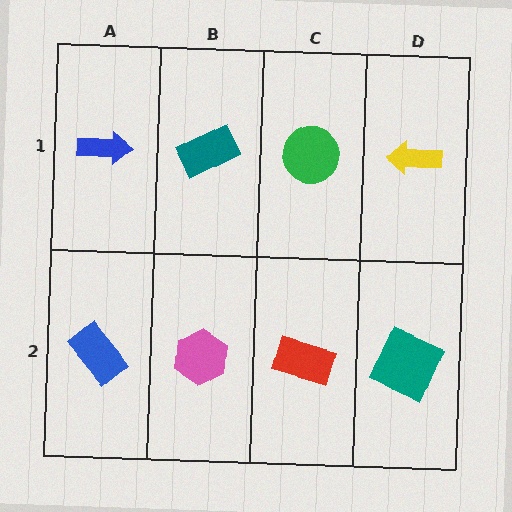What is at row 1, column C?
A green circle.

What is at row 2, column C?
A red rectangle.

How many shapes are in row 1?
4 shapes.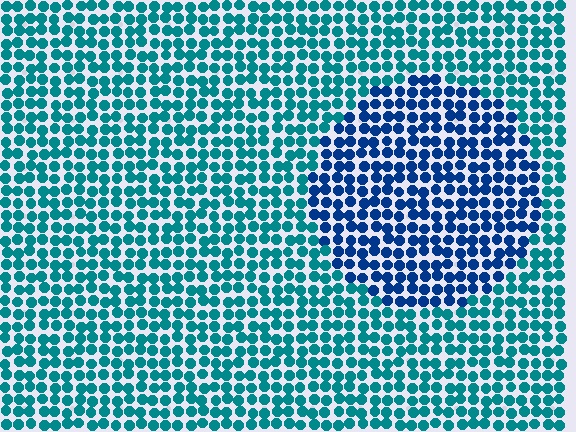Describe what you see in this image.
The image is filled with small teal elements in a uniform arrangement. A circle-shaped region is visible where the elements are tinted to a slightly different hue, forming a subtle color boundary.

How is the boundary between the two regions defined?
The boundary is defined purely by a slight shift in hue (about 36 degrees). Spacing, size, and orientation are identical on both sides.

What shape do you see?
I see a circle.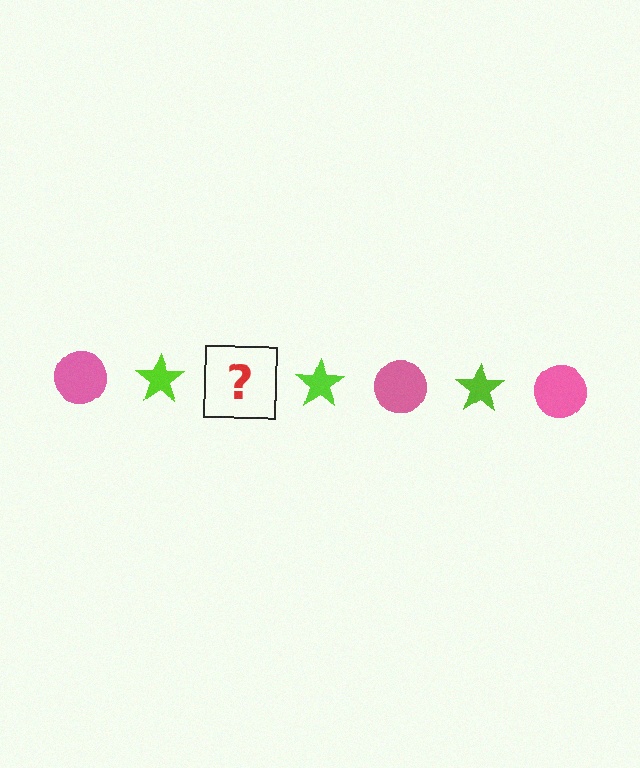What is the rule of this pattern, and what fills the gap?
The rule is that the pattern alternates between pink circle and lime star. The gap should be filled with a pink circle.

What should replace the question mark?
The question mark should be replaced with a pink circle.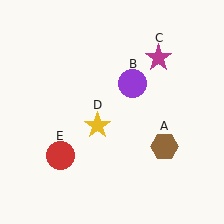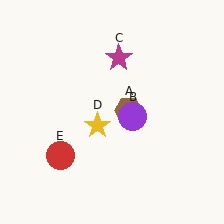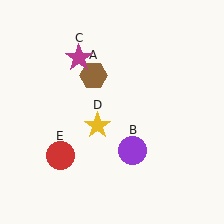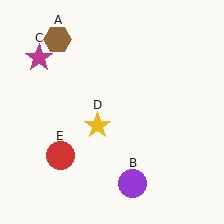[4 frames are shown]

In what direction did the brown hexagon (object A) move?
The brown hexagon (object A) moved up and to the left.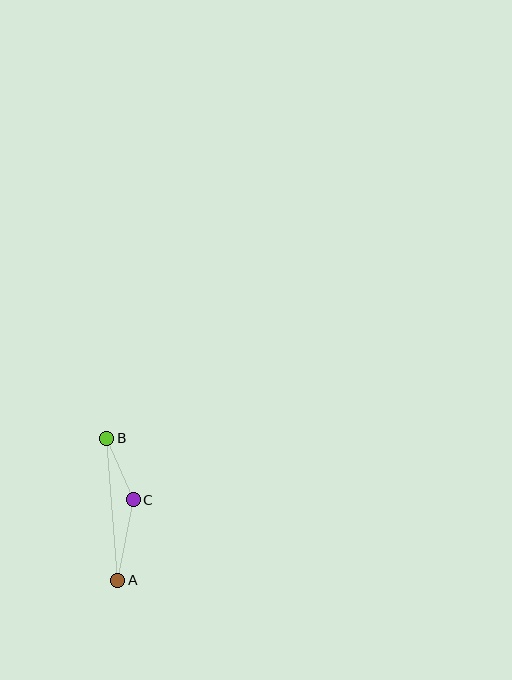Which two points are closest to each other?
Points B and C are closest to each other.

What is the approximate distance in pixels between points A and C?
The distance between A and C is approximately 82 pixels.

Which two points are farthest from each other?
Points A and B are farthest from each other.